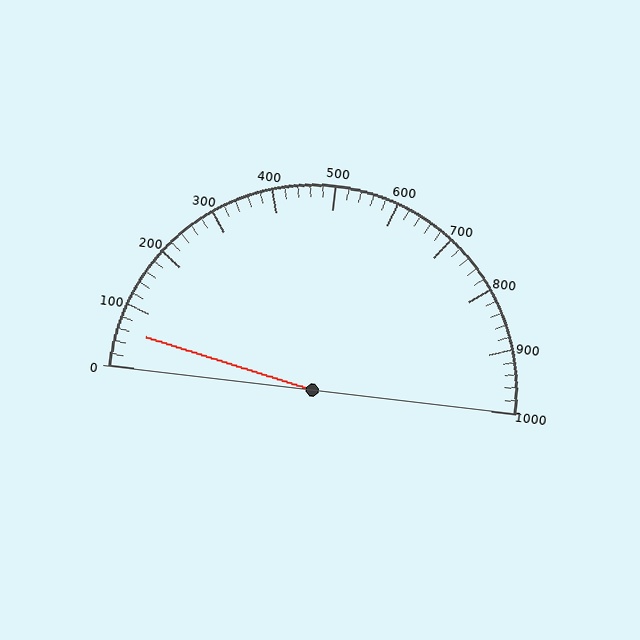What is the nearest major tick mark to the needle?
The nearest major tick mark is 100.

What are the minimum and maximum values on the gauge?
The gauge ranges from 0 to 1000.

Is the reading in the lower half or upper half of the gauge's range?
The reading is in the lower half of the range (0 to 1000).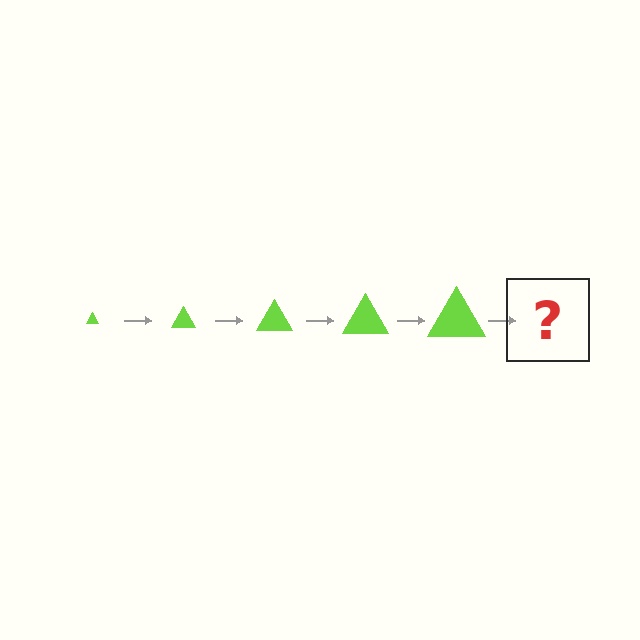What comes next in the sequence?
The next element should be a lime triangle, larger than the previous one.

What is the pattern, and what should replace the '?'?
The pattern is that the triangle gets progressively larger each step. The '?' should be a lime triangle, larger than the previous one.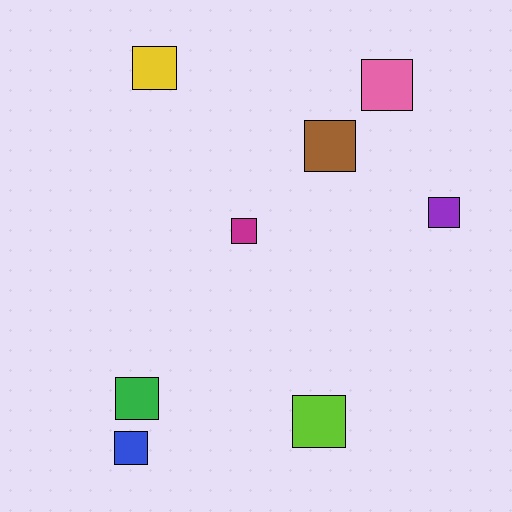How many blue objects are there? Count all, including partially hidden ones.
There is 1 blue object.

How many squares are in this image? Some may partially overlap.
There are 8 squares.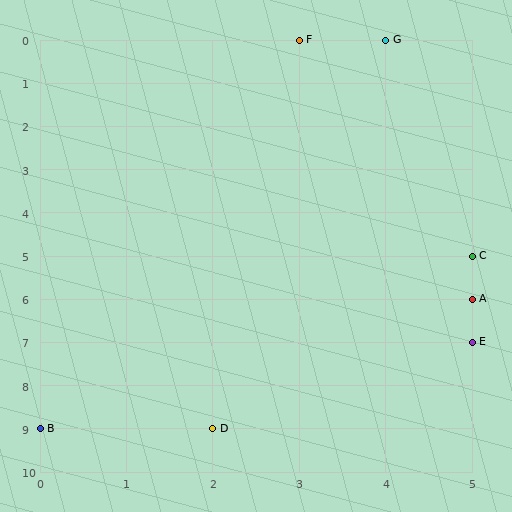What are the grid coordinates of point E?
Point E is at grid coordinates (5, 7).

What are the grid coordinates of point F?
Point F is at grid coordinates (3, 0).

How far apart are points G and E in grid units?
Points G and E are 1 column and 7 rows apart (about 7.1 grid units diagonally).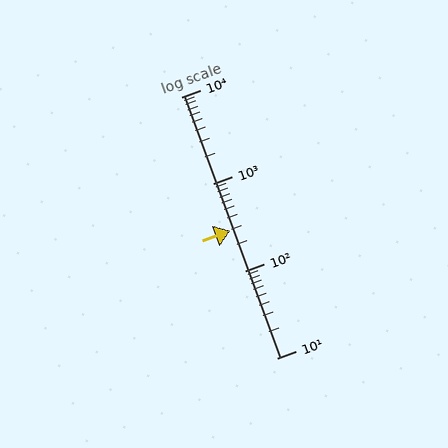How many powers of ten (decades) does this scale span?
The scale spans 3 decades, from 10 to 10000.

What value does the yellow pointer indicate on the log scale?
The pointer indicates approximately 290.